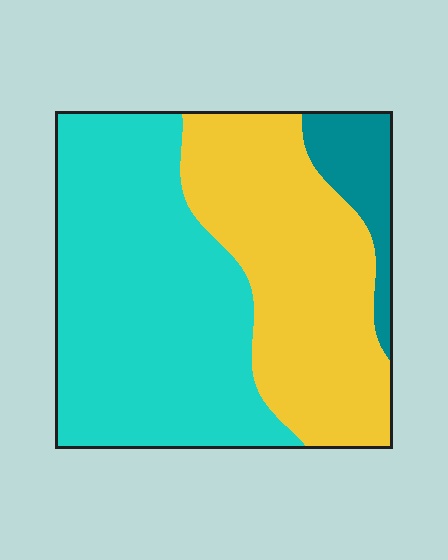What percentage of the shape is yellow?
Yellow covers around 40% of the shape.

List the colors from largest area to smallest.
From largest to smallest: cyan, yellow, teal.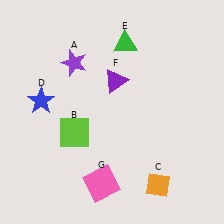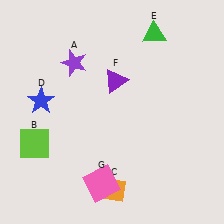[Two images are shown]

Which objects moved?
The objects that moved are: the lime square (B), the orange diamond (C), the green triangle (E).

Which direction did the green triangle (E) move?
The green triangle (E) moved right.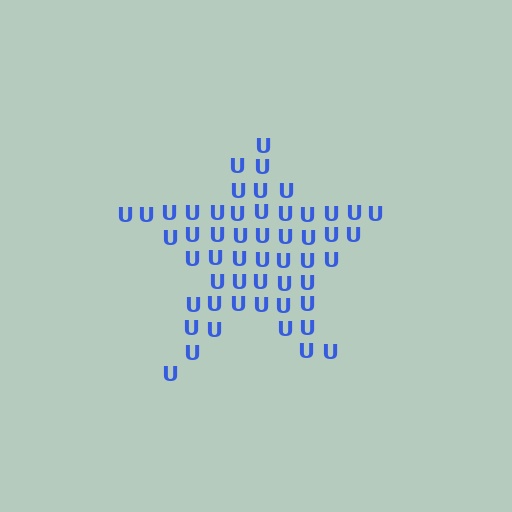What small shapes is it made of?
It is made of small letter U's.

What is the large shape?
The large shape is a star.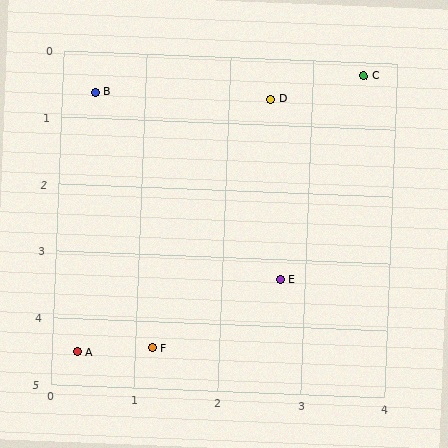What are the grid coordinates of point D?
Point D is at approximately (2.5, 0.6).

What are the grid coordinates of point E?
Point E is at approximately (2.7, 3.3).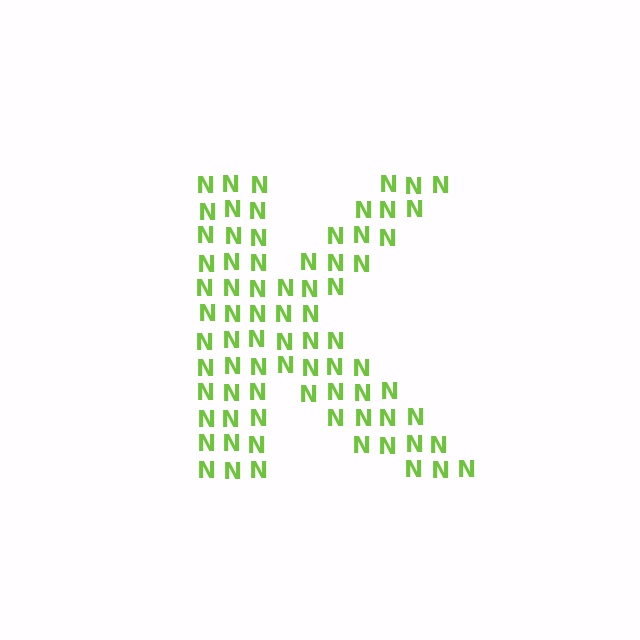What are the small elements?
The small elements are letter N's.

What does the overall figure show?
The overall figure shows the letter K.